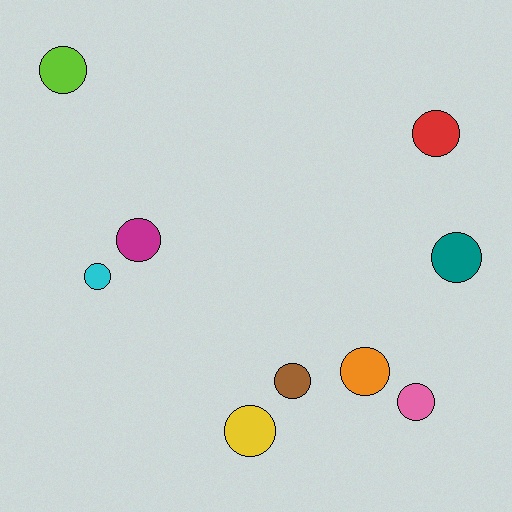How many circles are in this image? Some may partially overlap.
There are 9 circles.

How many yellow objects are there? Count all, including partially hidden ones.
There is 1 yellow object.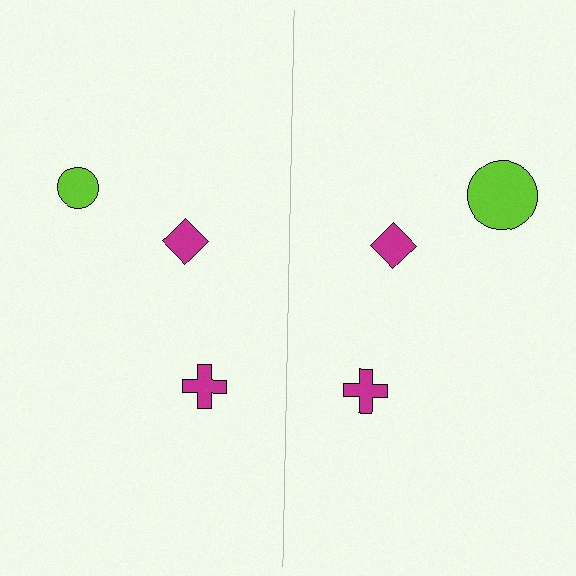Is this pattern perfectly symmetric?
No, the pattern is not perfectly symmetric. The lime circle on the right side has a different size than its mirror counterpart.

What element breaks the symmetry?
The lime circle on the right side has a different size than its mirror counterpart.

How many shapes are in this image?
There are 6 shapes in this image.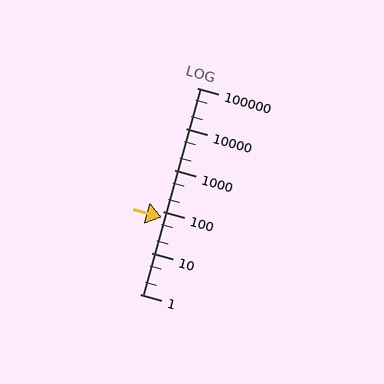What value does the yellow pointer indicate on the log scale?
The pointer indicates approximately 71.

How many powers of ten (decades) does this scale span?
The scale spans 5 decades, from 1 to 100000.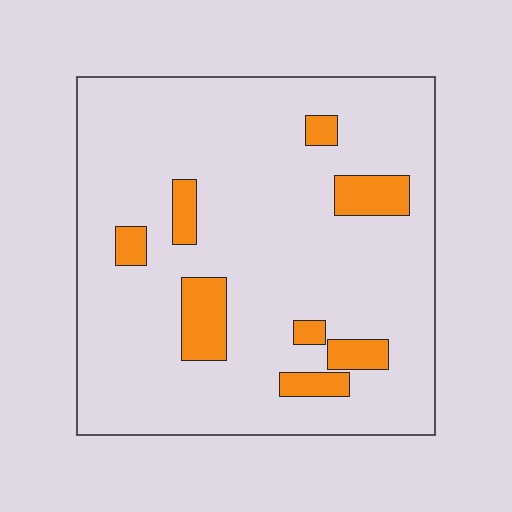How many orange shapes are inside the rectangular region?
8.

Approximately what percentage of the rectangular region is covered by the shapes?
Approximately 10%.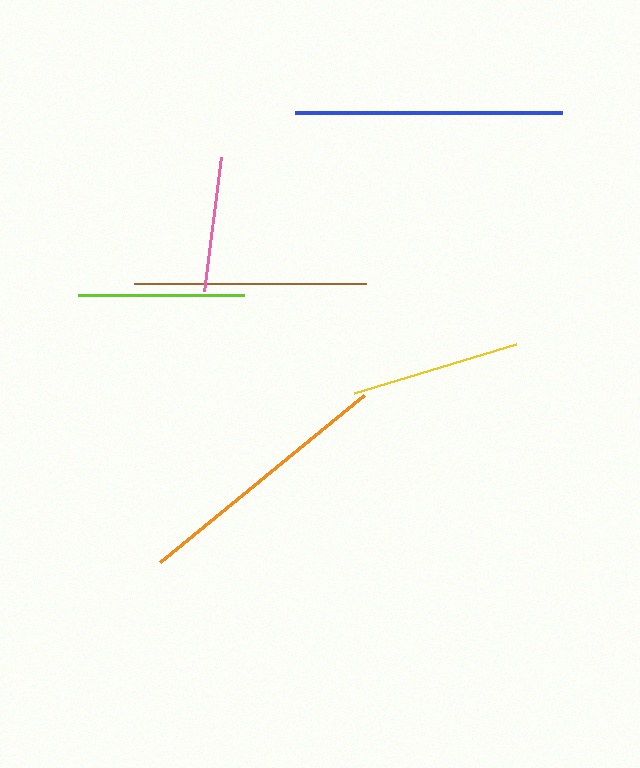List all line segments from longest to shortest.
From longest to shortest: blue, orange, brown, yellow, lime, pink.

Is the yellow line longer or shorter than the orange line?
The orange line is longer than the yellow line.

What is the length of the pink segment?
The pink segment is approximately 136 pixels long.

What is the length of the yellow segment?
The yellow segment is approximately 170 pixels long.